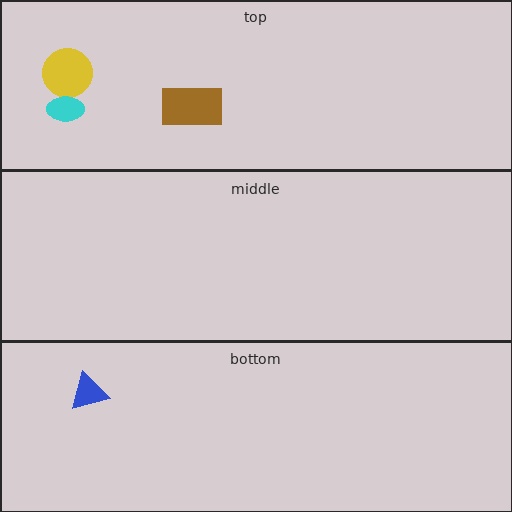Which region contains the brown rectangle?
The top region.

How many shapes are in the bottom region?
1.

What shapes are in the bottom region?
The blue triangle.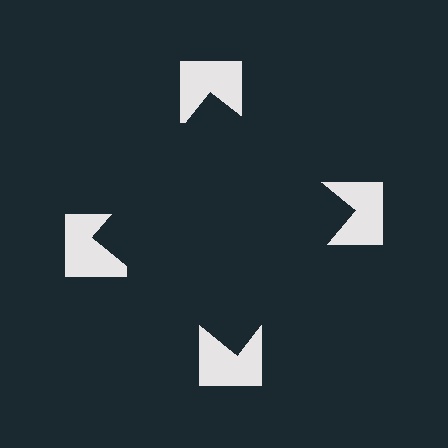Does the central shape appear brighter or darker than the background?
It typically appears slightly darker than the background, even though no actual brightness change is drawn.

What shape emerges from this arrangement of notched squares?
An illusory square — its edges are inferred from the aligned wedge cuts in the notched squares, not physically drawn.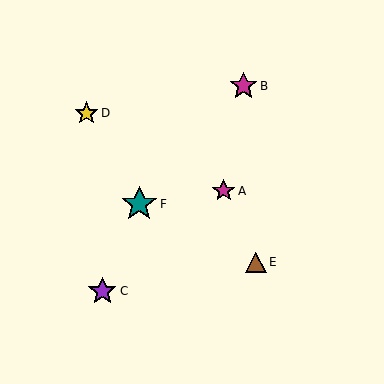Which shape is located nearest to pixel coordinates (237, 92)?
The magenta star (labeled B) at (244, 86) is nearest to that location.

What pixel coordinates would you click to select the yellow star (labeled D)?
Click at (87, 113) to select the yellow star D.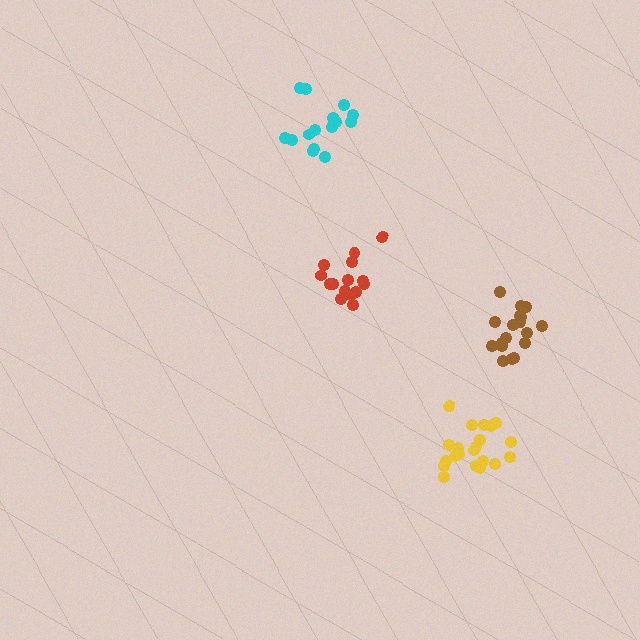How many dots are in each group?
Group 1: 16 dots, Group 2: 15 dots, Group 3: 21 dots, Group 4: 18 dots (70 total).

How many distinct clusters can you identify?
There are 4 distinct clusters.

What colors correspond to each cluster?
The clusters are colored: cyan, red, yellow, brown.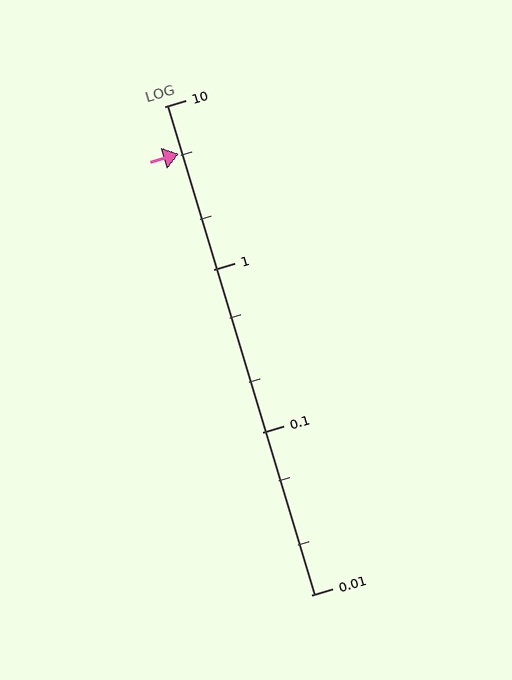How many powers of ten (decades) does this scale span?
The scale spans 3 decades, from 0.01 to 10.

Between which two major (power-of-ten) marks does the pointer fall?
The pointer is between 1 and 10.